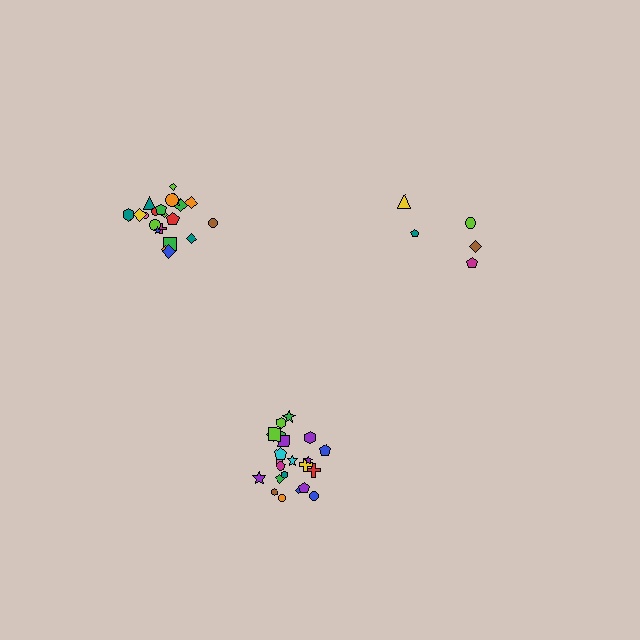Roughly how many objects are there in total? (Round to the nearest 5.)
Roughly 50 objects in total.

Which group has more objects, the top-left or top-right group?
The top-left group.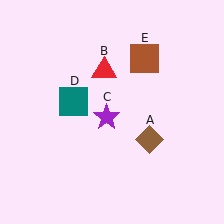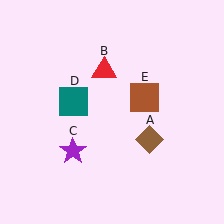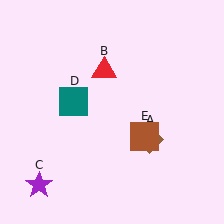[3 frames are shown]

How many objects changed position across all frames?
2 objects changed position: purple star (object C), brown square (object E).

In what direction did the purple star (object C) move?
The purple star (object C) moved down and to the left.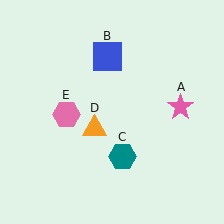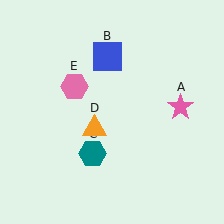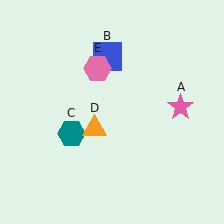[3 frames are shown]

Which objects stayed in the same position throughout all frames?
Pink star (object A) and blue square (object B) and orange triangle (object D) remained stationary.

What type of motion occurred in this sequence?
The teal hexagon (object C), pink hexagon (object E) rotated clockwise around the center of the scene.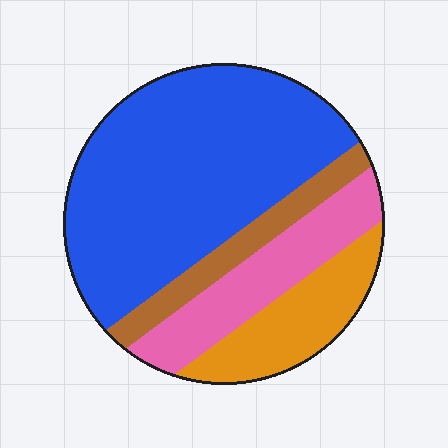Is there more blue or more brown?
Blue.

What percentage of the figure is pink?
Pink takes up about one sixth (1/6) of the figure.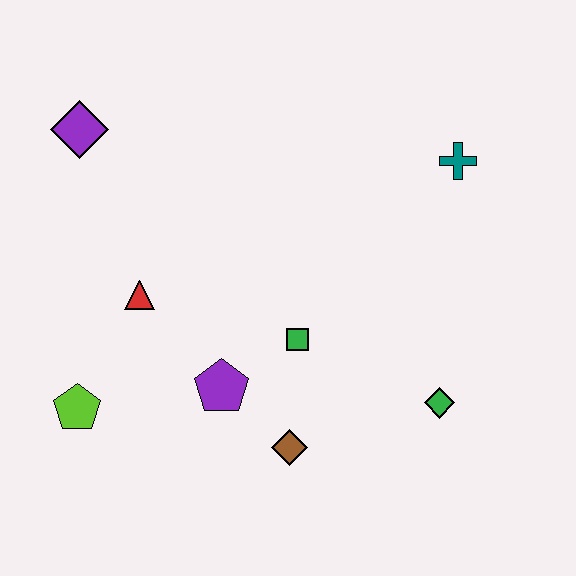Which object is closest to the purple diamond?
The red triangle is closest to the purple diamond.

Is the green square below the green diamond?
No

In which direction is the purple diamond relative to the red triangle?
The purple diamond is above the red triangle.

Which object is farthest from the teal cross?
The lime pentagon is farthest from the teal cross.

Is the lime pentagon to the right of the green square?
No